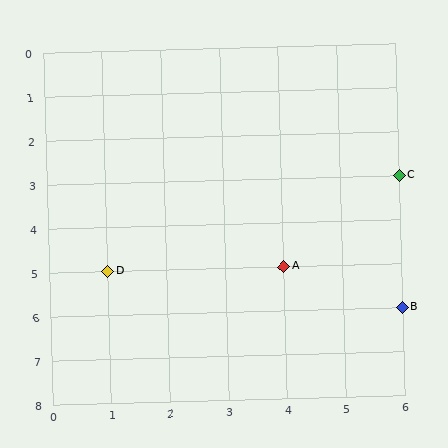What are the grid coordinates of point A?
Point A is at grid coordinates (4, 5).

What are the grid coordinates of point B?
Point B is at grid coordinates (6, 6).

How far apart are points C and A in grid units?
Points C and A are 2 columns and 2 rows apart (about 2.8 grid units diagonally).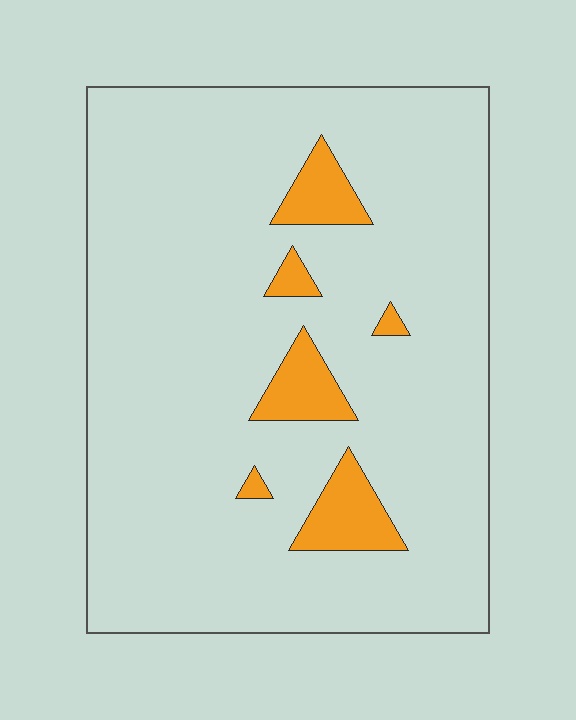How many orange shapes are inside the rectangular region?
6.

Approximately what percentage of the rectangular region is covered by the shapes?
Approximately 10%.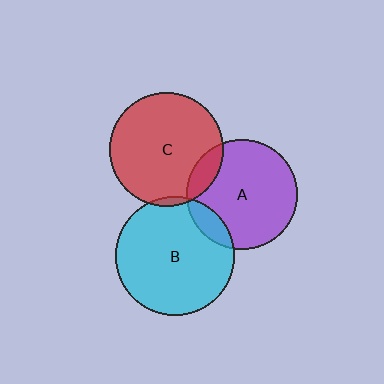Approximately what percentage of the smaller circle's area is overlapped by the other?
Approximately 10%.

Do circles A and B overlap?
Yes.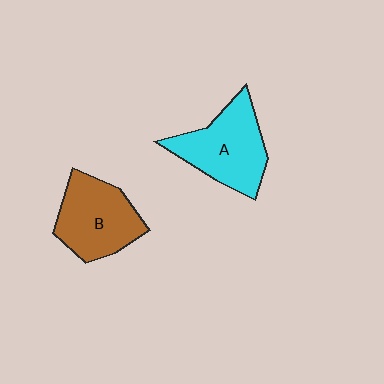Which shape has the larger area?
Shape A (cyan).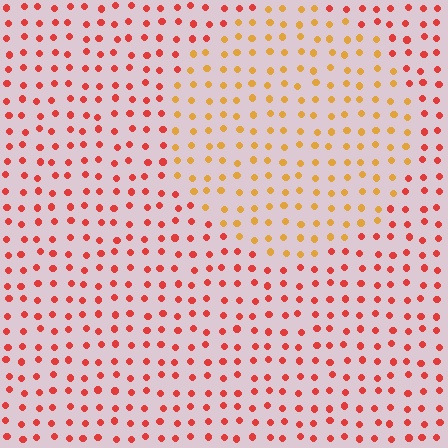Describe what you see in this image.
The image is filled with small red elements in a uniform arrangement. A circle-shaped region is visible where the elements are tinted to a slightly different hue, forming a subtle color boundary.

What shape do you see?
I see a circle.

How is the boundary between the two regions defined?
The boundary is defined purely by a slight shift in hue (about 38 degrees). Spacing, size, and orientation are identical on both sides.